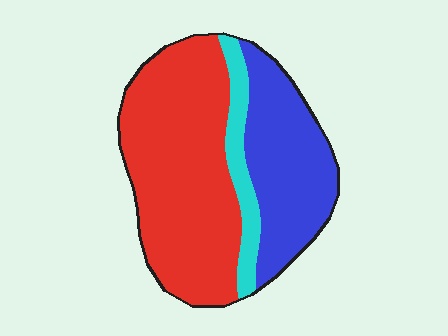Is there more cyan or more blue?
Blue.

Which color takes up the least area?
Cyan, at roughly 10%.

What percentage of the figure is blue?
Blue covers roughly 30% of the figure.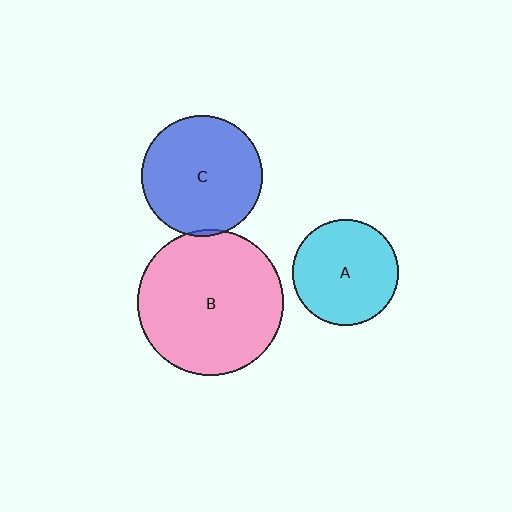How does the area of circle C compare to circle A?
Approximately 1.3 times.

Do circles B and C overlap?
Yes.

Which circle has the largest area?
Circle B (pink).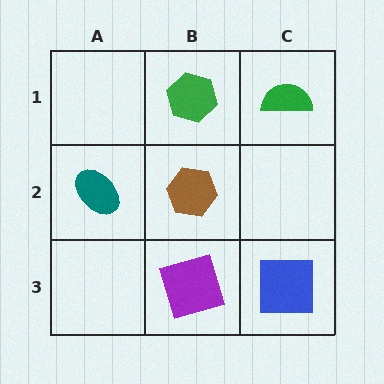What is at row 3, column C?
A blue square.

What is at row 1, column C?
A green semicircle.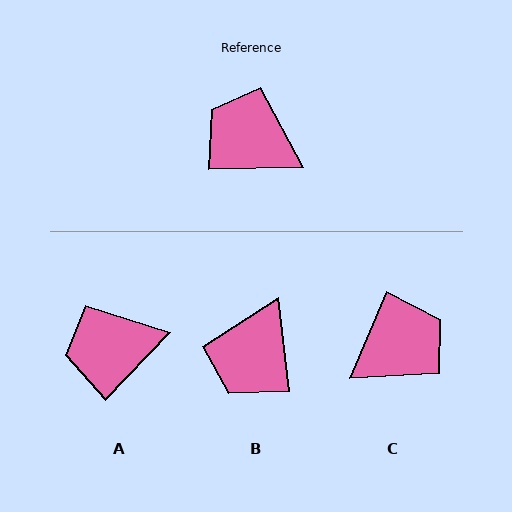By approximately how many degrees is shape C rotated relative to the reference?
Approximately 115 degrees clockwise.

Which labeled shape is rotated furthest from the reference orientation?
C, about 115 degrees away.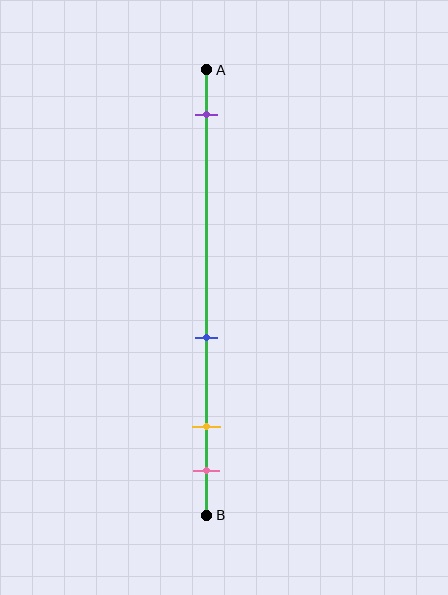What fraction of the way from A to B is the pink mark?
The pink mark is approximately 90% (0.9) of the way from A to B.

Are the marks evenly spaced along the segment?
No, the marks are not evenly spaced.